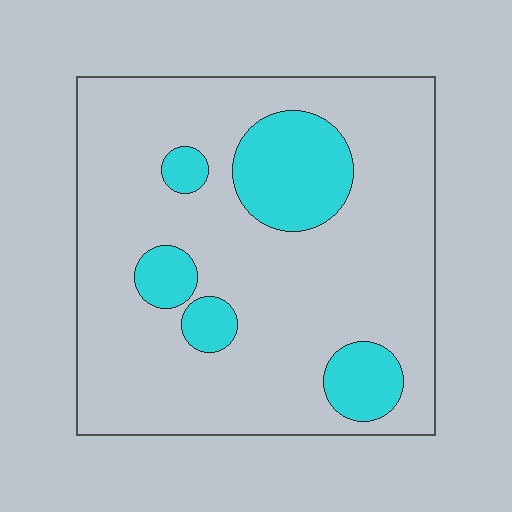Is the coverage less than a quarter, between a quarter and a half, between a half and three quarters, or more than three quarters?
Less than a quarter.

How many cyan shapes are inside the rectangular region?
5.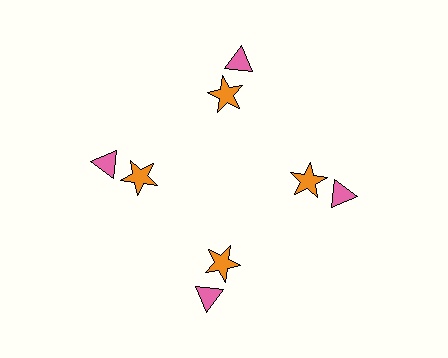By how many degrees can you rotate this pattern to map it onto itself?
The pattern maps onto itself every 90 degrees of rotation.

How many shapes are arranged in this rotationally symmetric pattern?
There are 8 shapes, arranged in 4 groups of 2.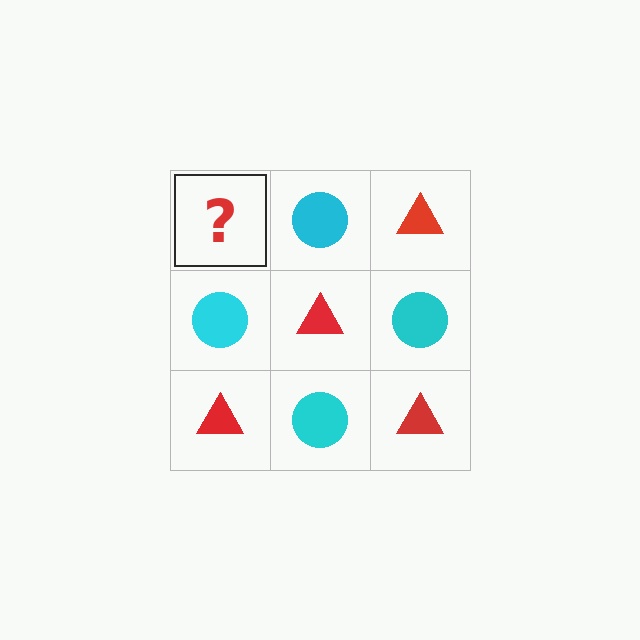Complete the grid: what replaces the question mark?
The question mark should be replaced with a red triangle.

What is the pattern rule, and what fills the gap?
The rule is that it alternates red triangle and cyan circle in a checkerboard pattern. The gap should be filled with a red triangle.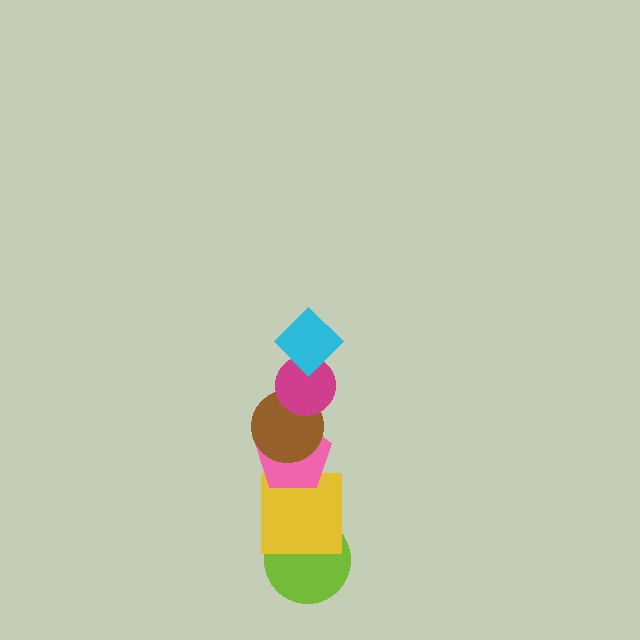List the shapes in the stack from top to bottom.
From top to bottom: the cyan diamond, the magenta circle, the brown circle, the pink pentagon, the yellow square, the lime circle.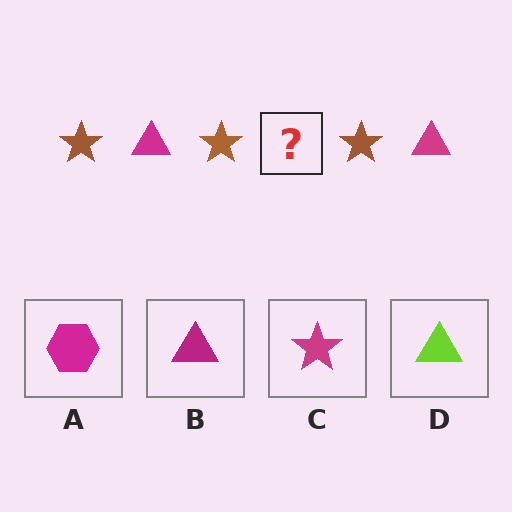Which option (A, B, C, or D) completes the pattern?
B.